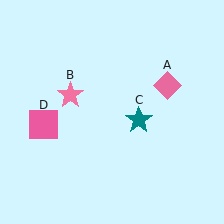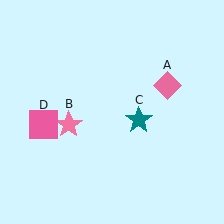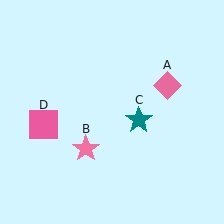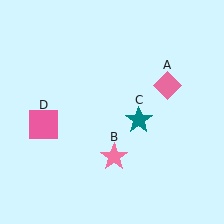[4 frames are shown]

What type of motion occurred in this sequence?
The pink star (object B) rotated counterclockwise around the center of the scene.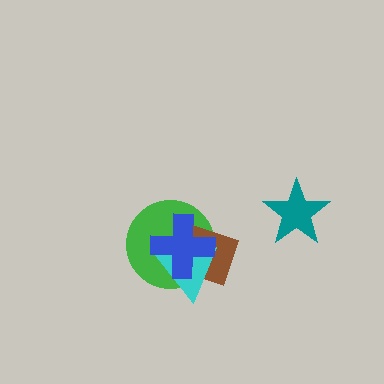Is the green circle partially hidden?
Yes, it is partially covered by another shape.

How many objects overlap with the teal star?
0 objects overlap with the teal star.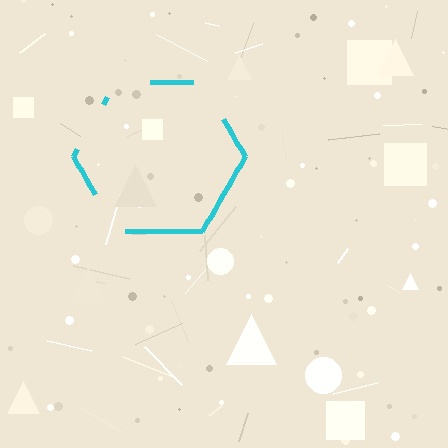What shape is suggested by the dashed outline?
The dashed outline suggests a hexagon.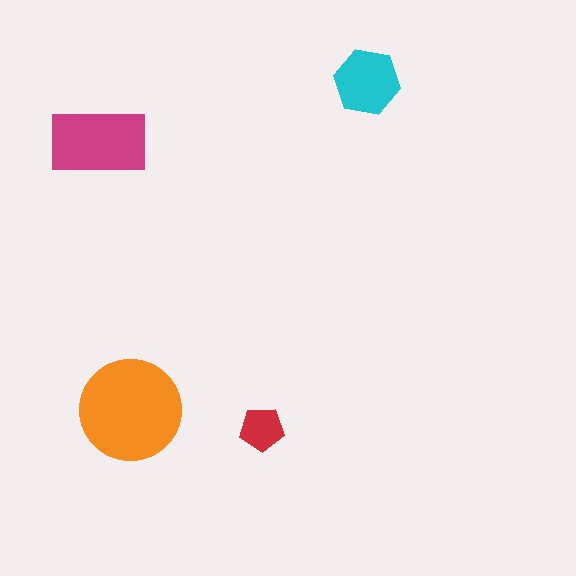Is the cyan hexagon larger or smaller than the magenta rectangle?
Smaller.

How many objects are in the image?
There are 4 objects in the image.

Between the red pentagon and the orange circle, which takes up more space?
The orange circle.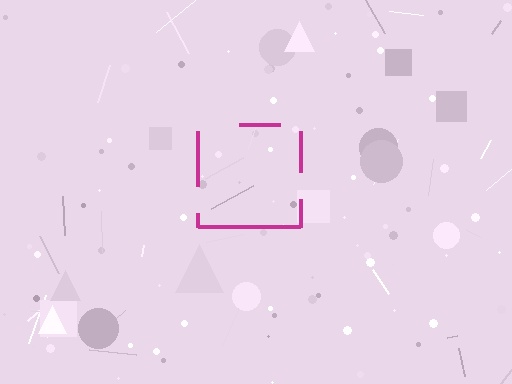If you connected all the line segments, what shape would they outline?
They would outline a square.